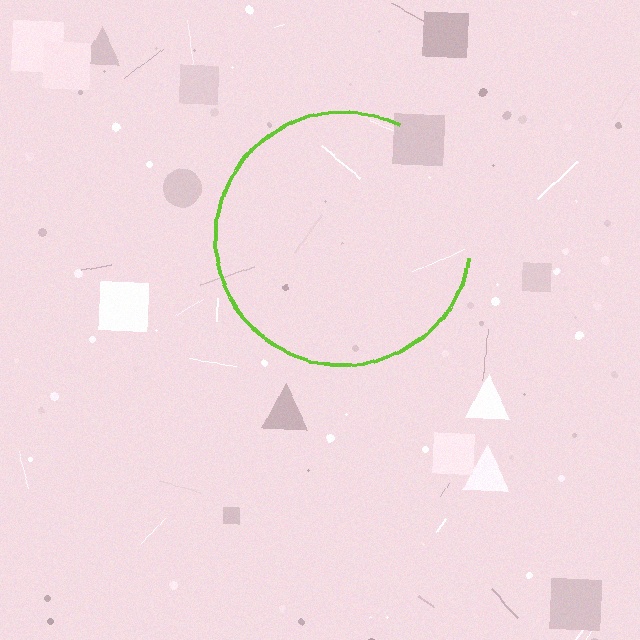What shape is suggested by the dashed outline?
The dashed outline suggests a circle.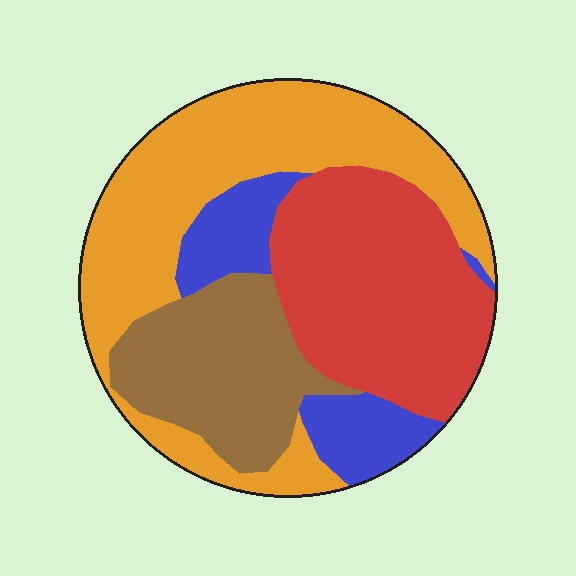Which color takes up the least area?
Blue, at roughly 15%.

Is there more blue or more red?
Red.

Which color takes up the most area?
Orange, at roughly 40%.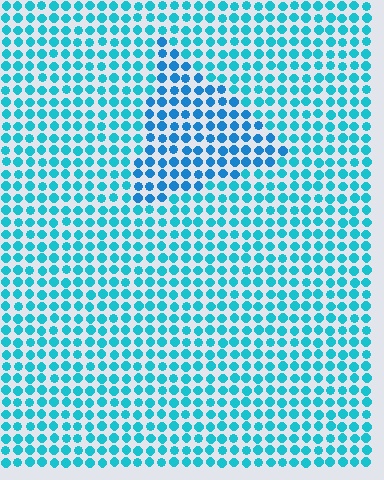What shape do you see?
I see a triangle.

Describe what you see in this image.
The image is filled with small cyan elements in a uniform arrangement. A triangle-shaped region is visible where the elements are tinted to a slightly different hue, forming a subtle color boundary.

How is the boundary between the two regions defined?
The boundary is defined purely by a slight shift in hue (about 21 degrees). Spacing, size, and orientation are identical on both sides.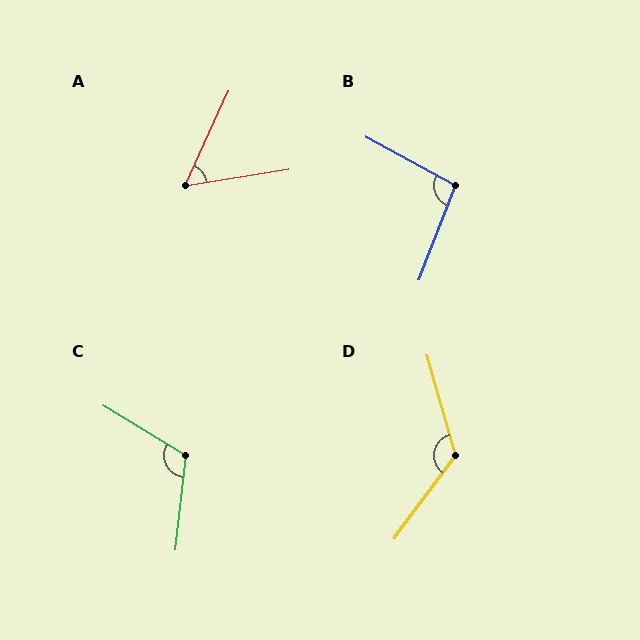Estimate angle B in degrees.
Approximately 97 degrees.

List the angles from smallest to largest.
A (56°), B (97°), C (115°), D (128°).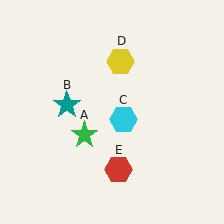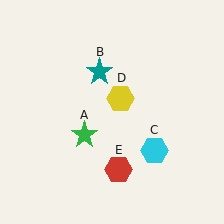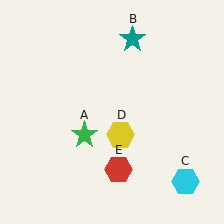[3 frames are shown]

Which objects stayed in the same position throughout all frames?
Green star (object A) and red hexagon (object E) remained stationary.